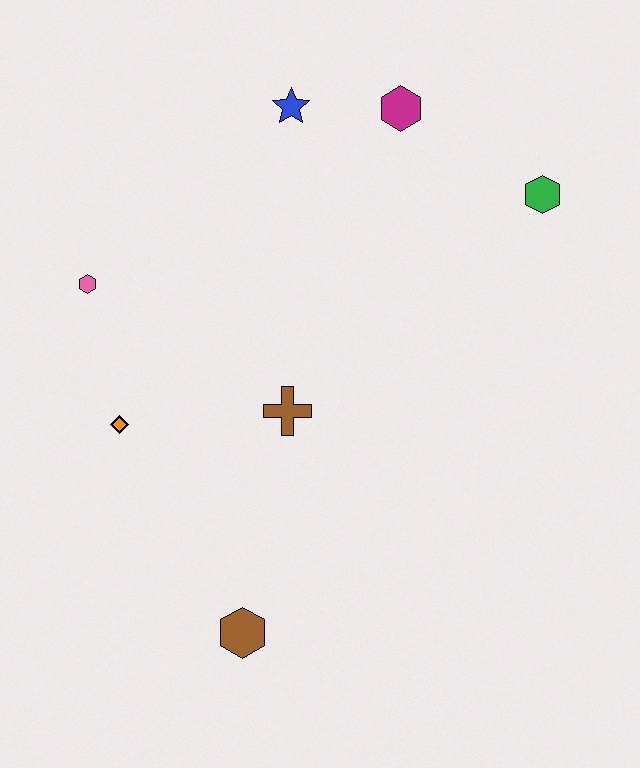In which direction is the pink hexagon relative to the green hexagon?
The pink hexagon is to the left of the green hexagon.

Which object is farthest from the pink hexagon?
The green hexagon is farthest from the pink hexagon.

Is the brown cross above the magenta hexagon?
No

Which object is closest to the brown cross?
The orange diamond is closest to the brown cross.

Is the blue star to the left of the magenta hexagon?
Yes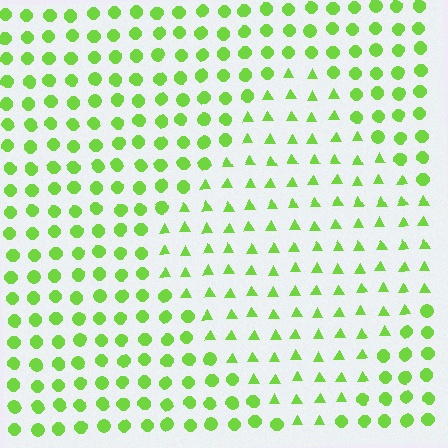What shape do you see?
I see a diamond.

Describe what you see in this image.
The image is filled with small lime elements arranged in a uniform grid. A diamond-shaped region contains triangles, while the surrounding area contains circles. The boundary is defined purely by the change in element shape.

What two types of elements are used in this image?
The image uses triangles inside the diamond region and circles outside it.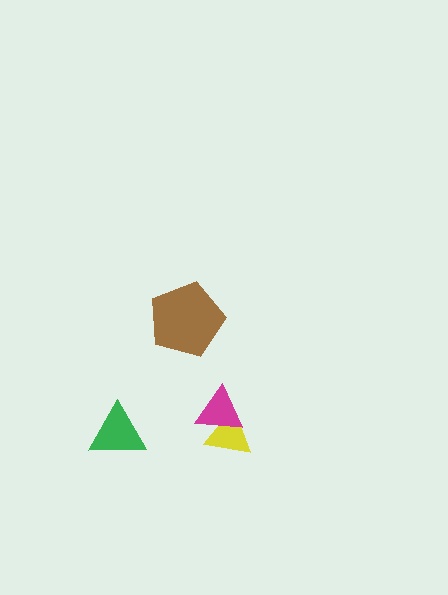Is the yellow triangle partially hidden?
Yes, it is partially covered by another shape.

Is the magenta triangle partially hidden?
No, no other shape covers it.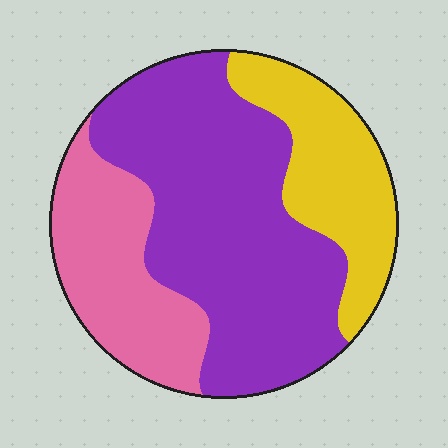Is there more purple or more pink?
Purple.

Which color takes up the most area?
Purple, at roughly 55%.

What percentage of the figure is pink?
Pink covers around 25% of the figure.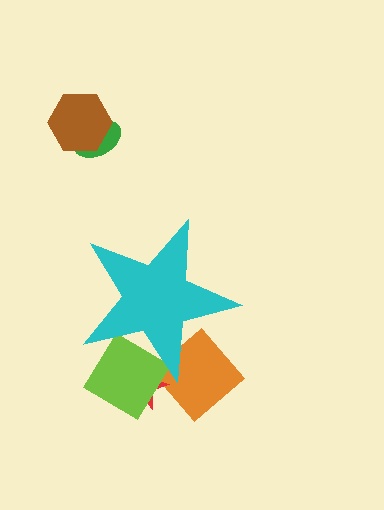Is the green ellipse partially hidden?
No, the green ellipse is fully visible.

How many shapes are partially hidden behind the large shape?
3 shapes are partially hidden.